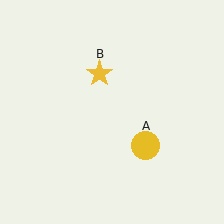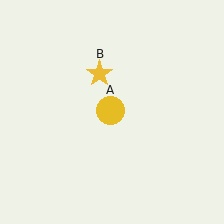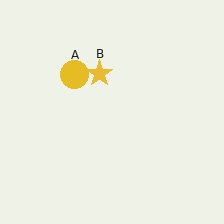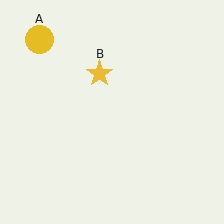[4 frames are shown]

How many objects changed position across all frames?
1 object changed position: yellow circle (object A).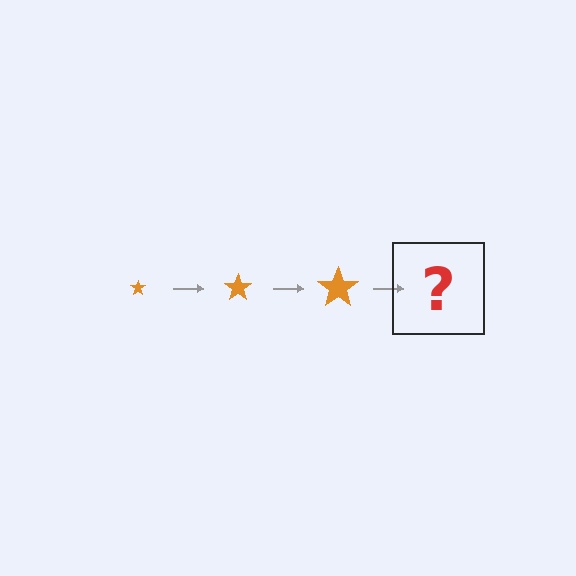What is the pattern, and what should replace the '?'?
The pattern is that the star gets progressively larger each step. The '?' should be an orange star, larger than the previous one.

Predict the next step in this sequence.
The next step is an orange star, larger than the previous one.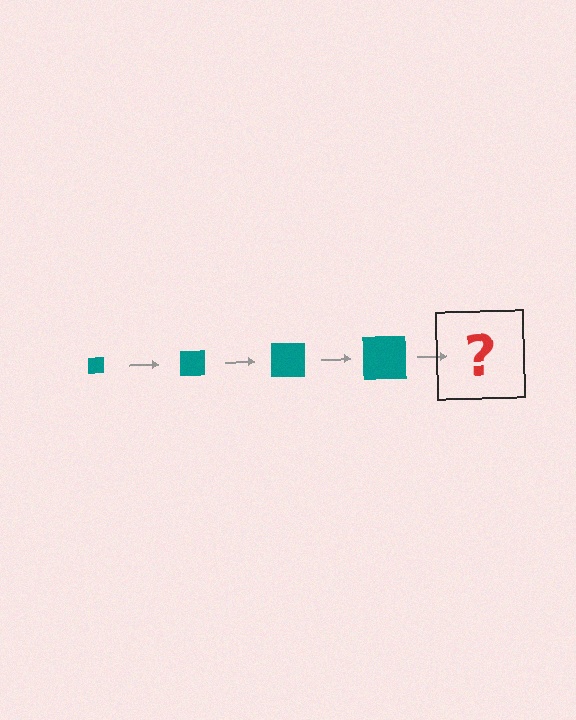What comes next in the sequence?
The next element should be a teal square, larger than the previous one.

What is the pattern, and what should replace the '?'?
The pattern is that the square gets progressively larger each step. The '?' should be a teal square, larger than the previous one.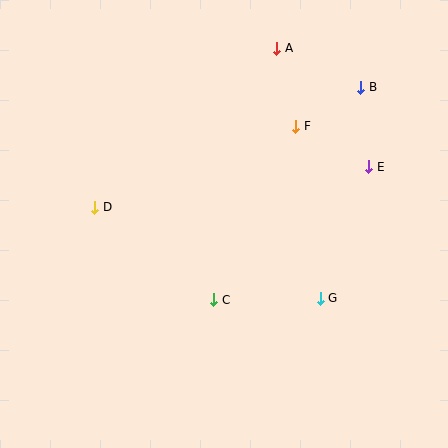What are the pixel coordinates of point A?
Point A is at (277, 48).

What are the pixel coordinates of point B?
Point B is at (361, 87).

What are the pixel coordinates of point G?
Point G is at (320, 298).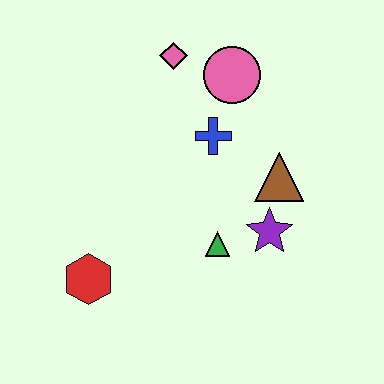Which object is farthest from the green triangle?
The pink diamond is farthest from the green triangle.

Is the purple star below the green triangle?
No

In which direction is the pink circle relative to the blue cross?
The pink circle is above the blue cross.